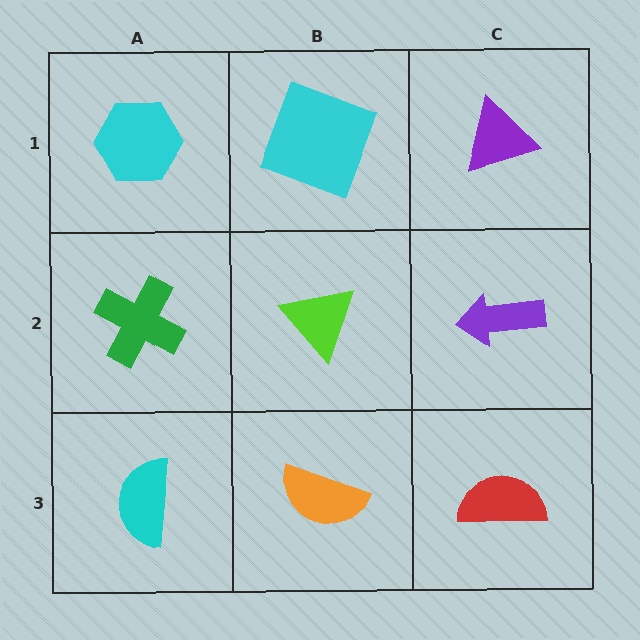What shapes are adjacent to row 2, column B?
A cyan square (row 1, column B), an orange semicircle (row 3, column B), a green cross (row 2, column A), a purple arrow (row 2, column C).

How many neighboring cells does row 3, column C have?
2.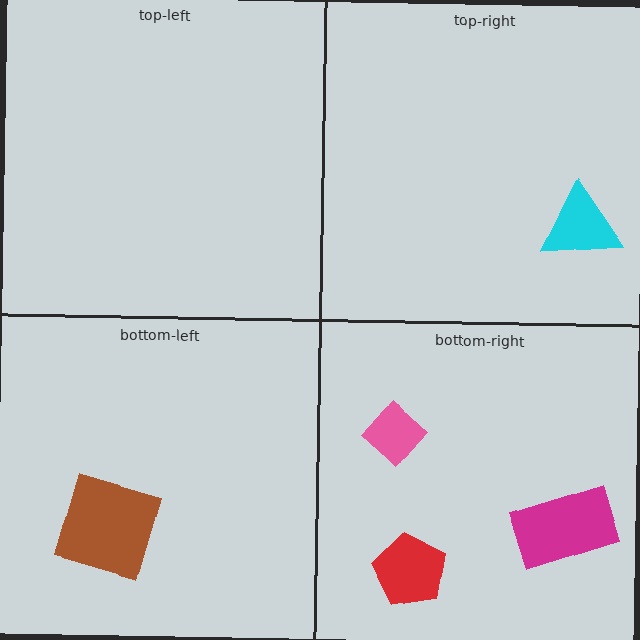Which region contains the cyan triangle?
The top-right region.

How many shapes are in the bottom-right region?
3.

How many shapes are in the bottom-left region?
1.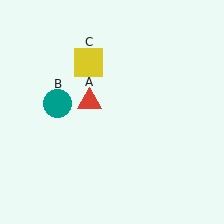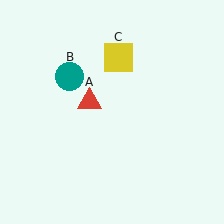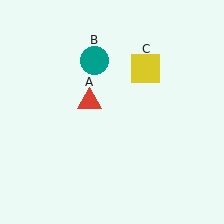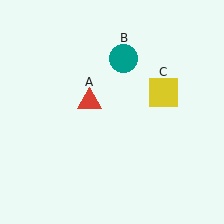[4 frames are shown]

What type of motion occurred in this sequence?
The teal circle (object B), yellow square (object C) rotated clockwise around the center of the scene.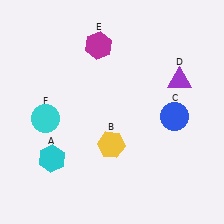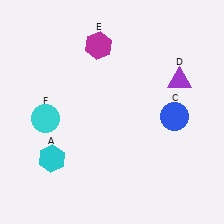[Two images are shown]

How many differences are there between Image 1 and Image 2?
There is 1 difference between the two images.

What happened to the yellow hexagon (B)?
The yellow hexagon (B) was removed in Image 2. It was in the bottom-left area of Image 1.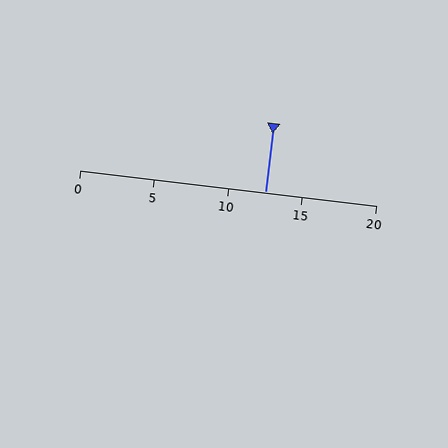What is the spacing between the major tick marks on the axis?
The major ticks are spaced 5 apart.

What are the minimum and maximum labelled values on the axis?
The axis runs from 0 to 20.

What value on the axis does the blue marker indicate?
The marker indicates approximately 12.5.